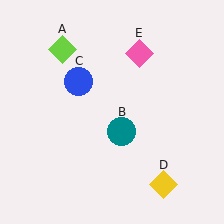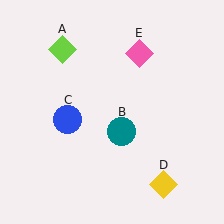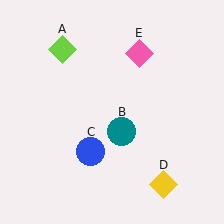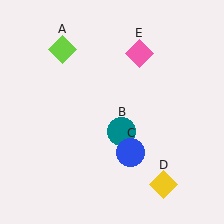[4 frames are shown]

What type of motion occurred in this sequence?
The blue circle (object C) rotated counterclockwise around the center of the scene.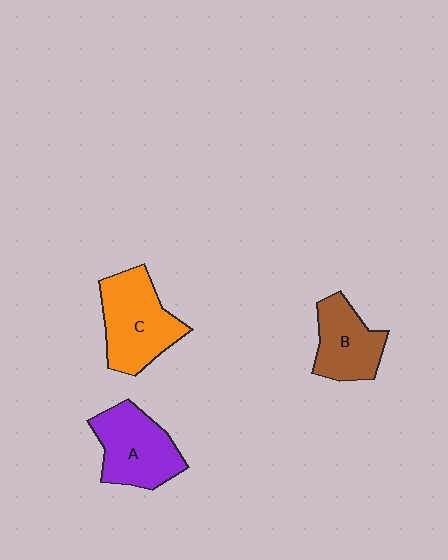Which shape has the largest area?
Shape C (orange).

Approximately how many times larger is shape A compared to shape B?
Approximately 1.2 times.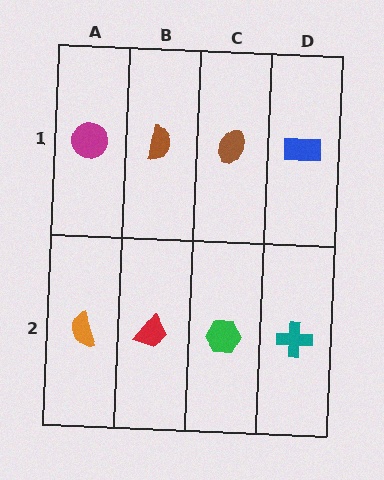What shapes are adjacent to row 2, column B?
A brown semicircle (row 1, column B), an orange semicircle (row 2, column A), a green hexagon (row 2, column C).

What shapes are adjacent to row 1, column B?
A red trapezoid (row 2, column B), a magenta circle (row 1, column A), a brown ellipse (row 1, column C).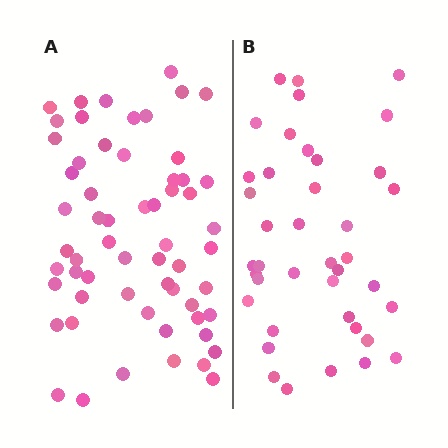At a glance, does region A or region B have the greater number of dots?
Region A (the left region) has more dots.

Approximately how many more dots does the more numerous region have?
Region A has approximately 20 more dots than region B.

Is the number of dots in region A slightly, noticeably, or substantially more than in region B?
Region A has substantially more. The ratio is roughly 1.5 to 1.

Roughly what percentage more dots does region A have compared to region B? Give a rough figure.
About 50% more.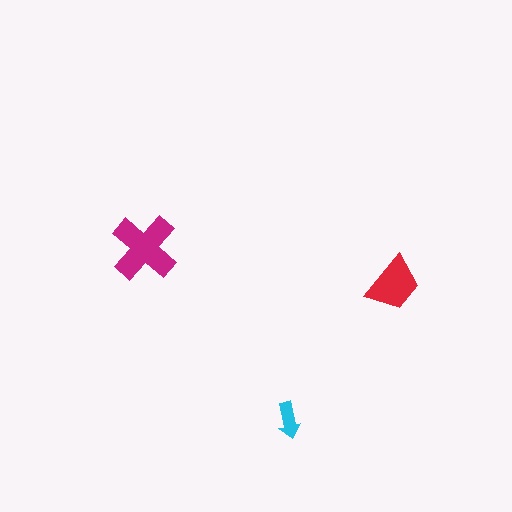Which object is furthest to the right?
The red trapezoid is rightmost.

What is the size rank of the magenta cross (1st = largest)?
1st.